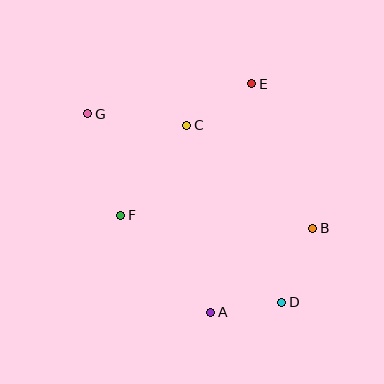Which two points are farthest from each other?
Points D and G are farthest from each other.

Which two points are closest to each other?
Points A and D are closest to each other.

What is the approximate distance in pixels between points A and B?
The distance between A and B is approximately 132 pixels.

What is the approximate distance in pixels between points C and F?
The distance between C and F is approximately 111 pixels.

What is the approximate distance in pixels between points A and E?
The distance between A and E is approximately 232 pixels.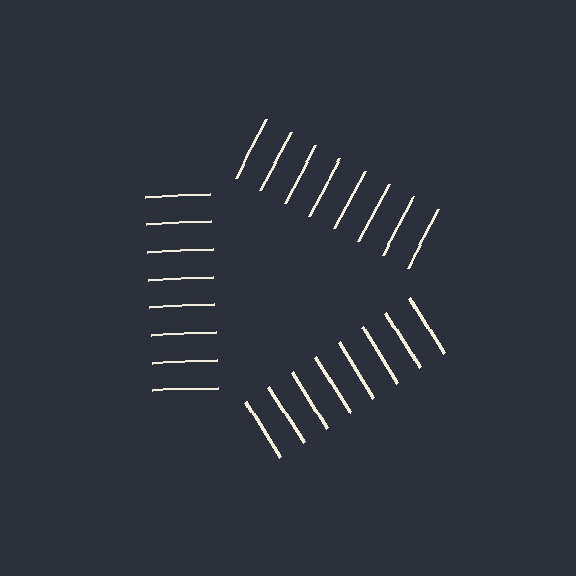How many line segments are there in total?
24 — 8 along each of the 3 edges.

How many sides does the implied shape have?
3 sides — the line-ends trace a triangle.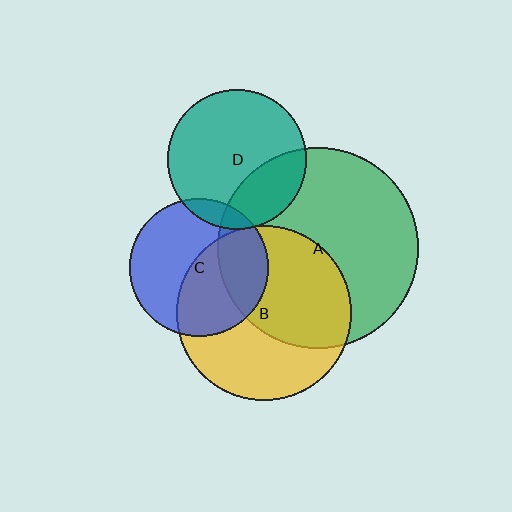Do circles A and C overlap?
Yes.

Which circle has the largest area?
Circle A (green).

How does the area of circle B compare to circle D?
Approximately 1.6 times.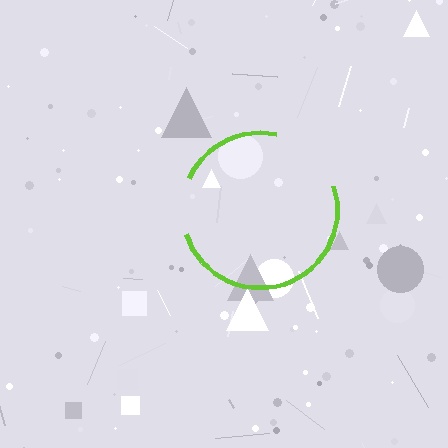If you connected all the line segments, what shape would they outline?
They would outline a circle.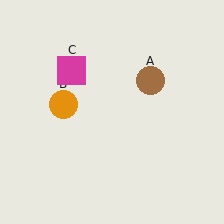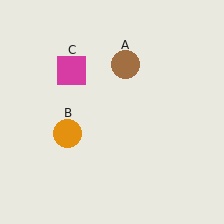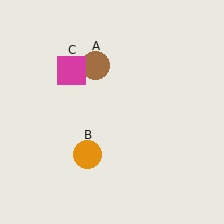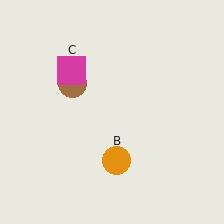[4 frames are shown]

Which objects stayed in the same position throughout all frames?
Magenta square (object C) remained stationary.